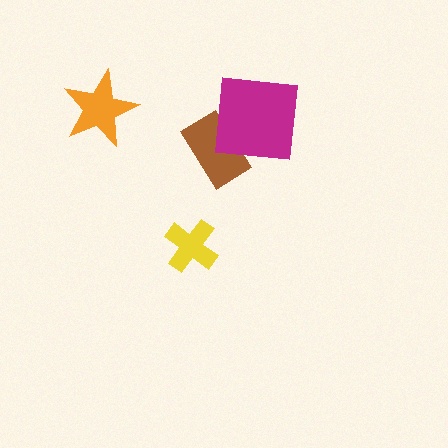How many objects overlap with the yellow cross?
0 objects overlap with the yellow cross.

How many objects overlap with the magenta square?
1 object overlaps with the magenta square.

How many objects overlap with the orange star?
0 objects overlap with the orange star.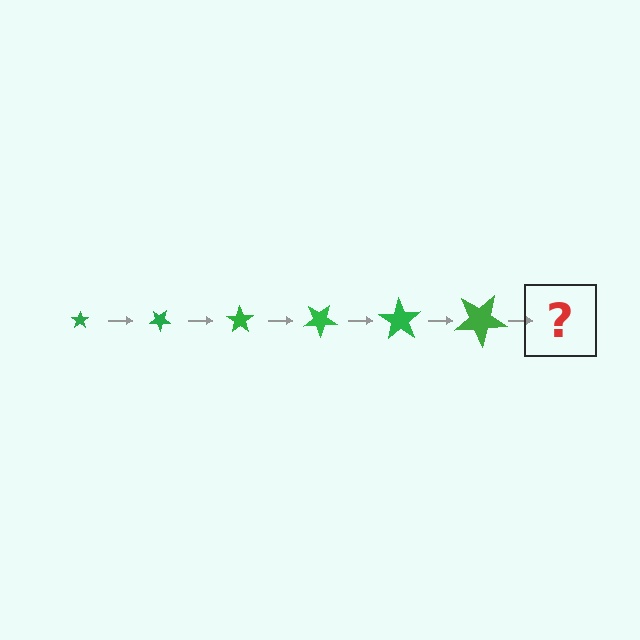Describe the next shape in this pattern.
It should be a star, larger than the previous one and rotated 210 degrees from the start.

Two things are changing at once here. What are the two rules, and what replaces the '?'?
The two rules are that the star grows larger each step and it rotates 35 degrees each step. The '?' should be a star, larger than the previous one and rotated 210 degrees from the start.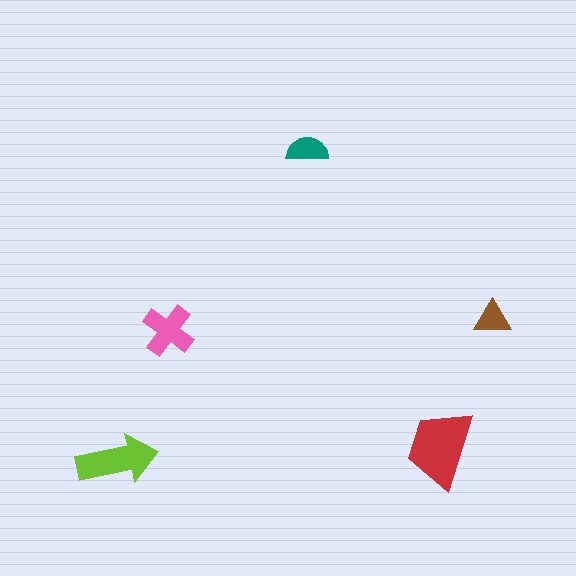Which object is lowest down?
The lime arrow is bottommost.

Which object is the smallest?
The brown triangle.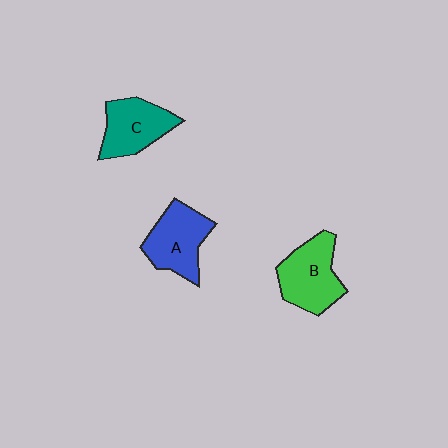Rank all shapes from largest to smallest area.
From largest to smallest: B (green), A (blue), C (teal).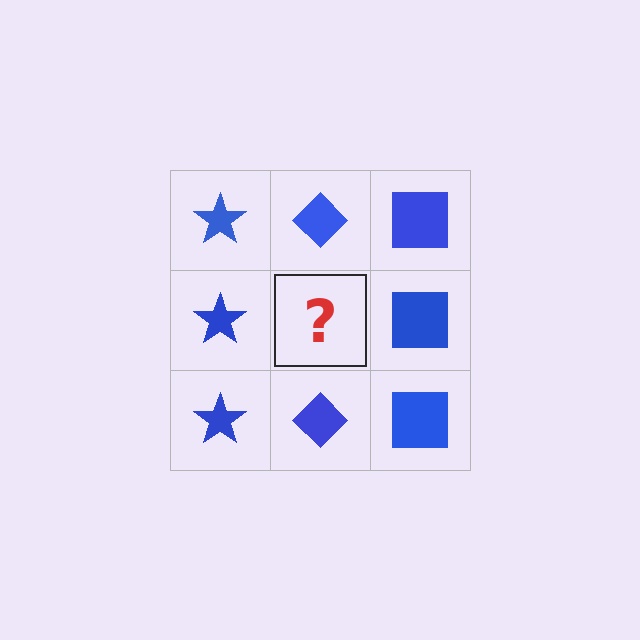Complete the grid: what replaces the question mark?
The question mark should be replaced with a blue diamond.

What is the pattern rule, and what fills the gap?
The rule is that each column has a consistent shape. The gap should be filled with a blue diamond.